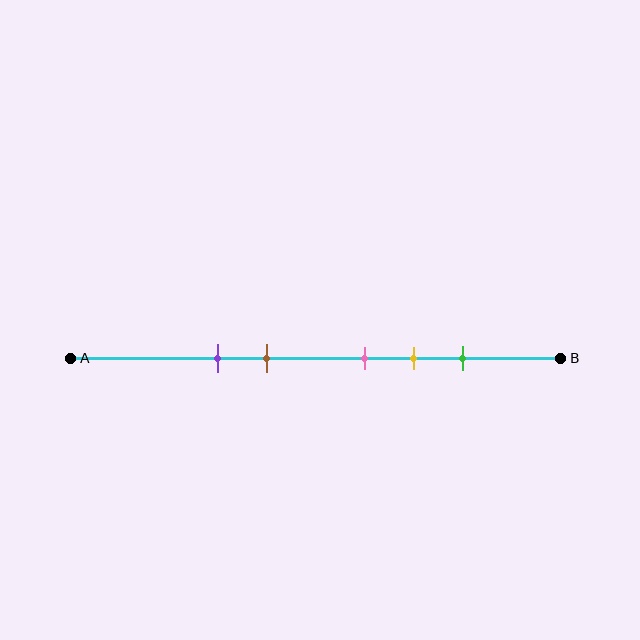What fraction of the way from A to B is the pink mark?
The pink mark is approximately 60% (0.6) of the way from A to B.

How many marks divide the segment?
There are 5 marks dividing the segment.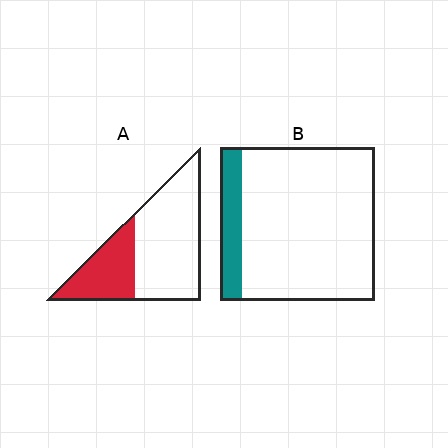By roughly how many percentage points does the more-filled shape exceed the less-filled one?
By roughly 20 percentage points (A over B).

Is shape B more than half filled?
No.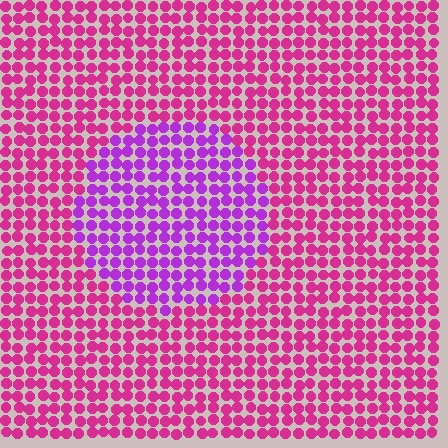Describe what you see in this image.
The image is filled with small magenta elements in a uniform arrangement. A circle-shaped region is visible where the elements are tinted to a slightly different hue, forming a subtle color boundary.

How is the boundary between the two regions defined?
The boundary is defined purely by a slight shift in hue (about 37 degrees). Spacing, size, and orientation are identical on both sides.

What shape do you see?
I see a circle.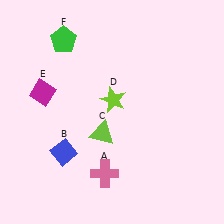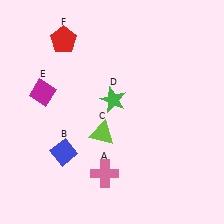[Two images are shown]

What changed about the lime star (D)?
In Image 1, D is lime. In Image 2, it changed to green.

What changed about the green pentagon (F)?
In Image 1, F is green. In Image 2, it changed to red.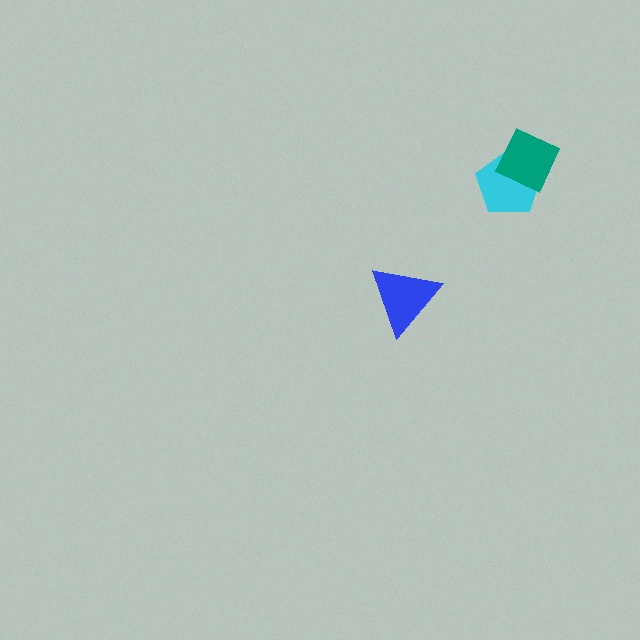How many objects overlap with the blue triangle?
0 objects overlap with the blue triangle.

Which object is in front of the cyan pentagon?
The teal diamond is in front of the cyan pentagon.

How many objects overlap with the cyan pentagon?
1 object overlaps with the cyan pentagon.